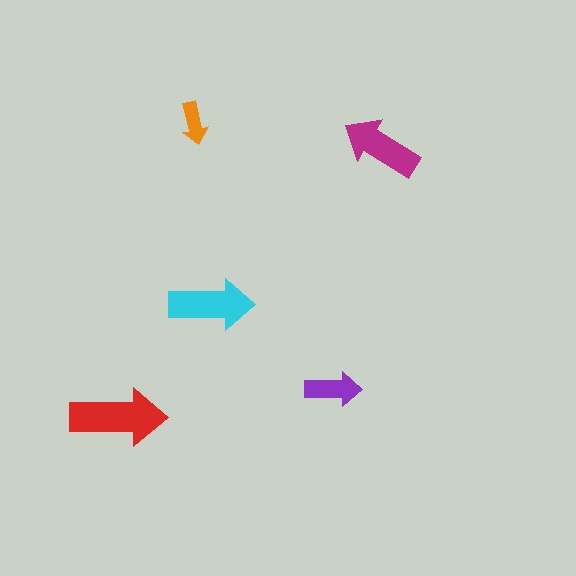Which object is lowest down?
The red arrow is bottommost.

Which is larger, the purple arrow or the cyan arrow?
The cyan one.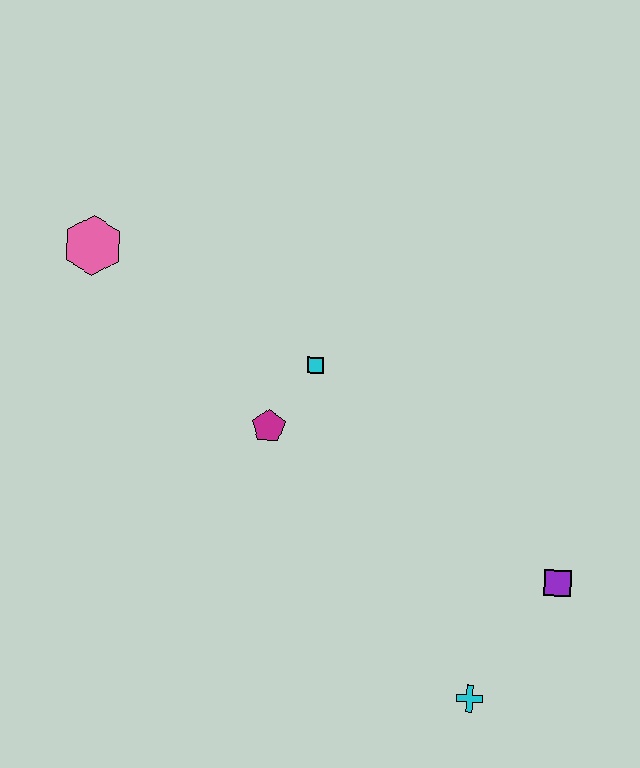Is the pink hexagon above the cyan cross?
Yes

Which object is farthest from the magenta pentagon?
The cyan cross is farthest from the magenta pentagon.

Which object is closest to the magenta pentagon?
The cyan square is closest to the magenta pentagon.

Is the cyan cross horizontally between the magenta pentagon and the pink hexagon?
No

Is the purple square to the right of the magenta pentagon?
Yes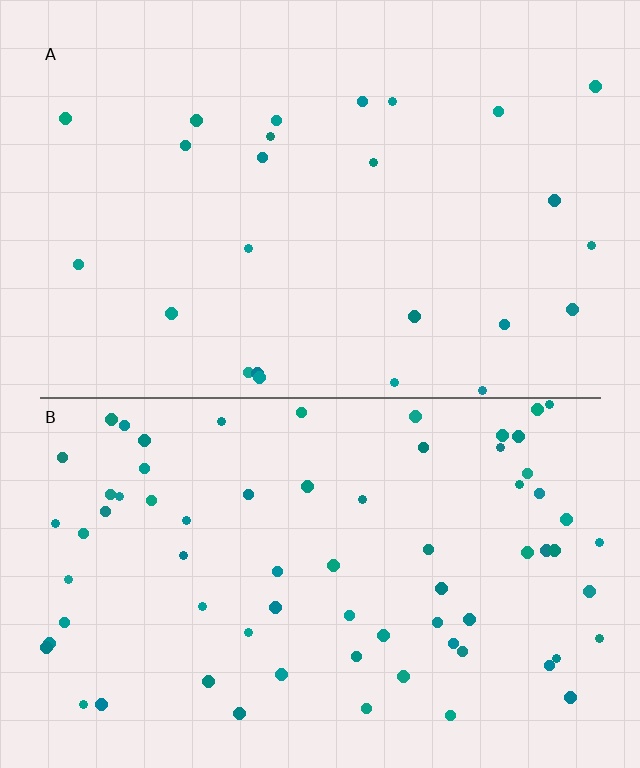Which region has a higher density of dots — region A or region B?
B (the bottom).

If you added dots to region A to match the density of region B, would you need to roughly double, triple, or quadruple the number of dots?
Approximately triple.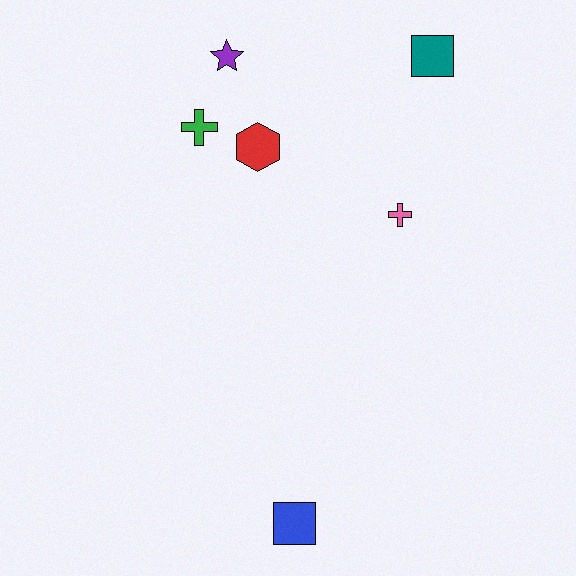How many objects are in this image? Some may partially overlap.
There are 6 objects.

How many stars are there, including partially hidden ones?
There is 1 star.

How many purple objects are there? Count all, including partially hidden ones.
There is 1 purple object.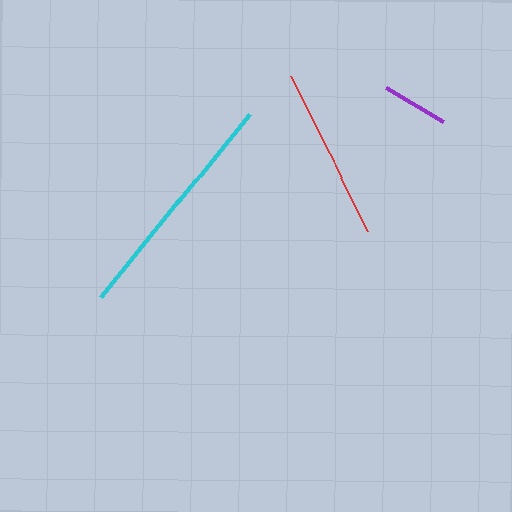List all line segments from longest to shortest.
From longest to shortest: cyan, red, purple.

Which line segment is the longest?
The cyan line is the longest at approximately 236 pixels.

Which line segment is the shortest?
The purple line is the shortest at approximately 66 pixels.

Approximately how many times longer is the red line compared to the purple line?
The red line is approximately 2.6 times the length of the purple line.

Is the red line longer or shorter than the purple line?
The red line is longer than the purple line.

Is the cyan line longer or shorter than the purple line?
The cyan line is longer than the purple line.